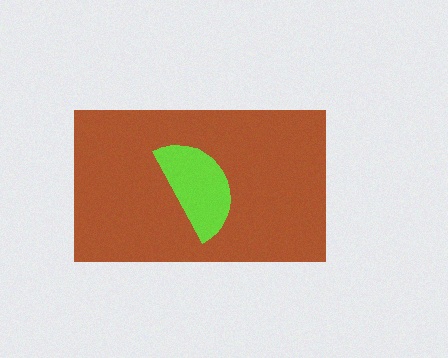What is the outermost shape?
The brown rectangle.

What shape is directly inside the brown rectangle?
The lime semicircle.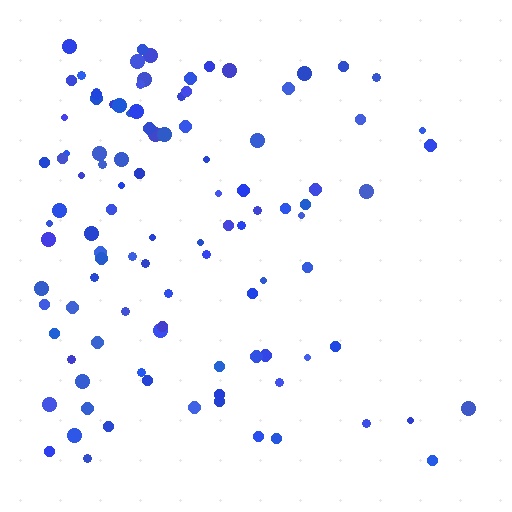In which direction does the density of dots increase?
From right to left, with the left side densest.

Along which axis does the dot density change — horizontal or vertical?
Horizontal.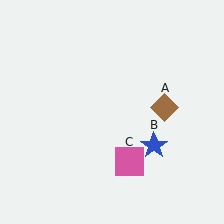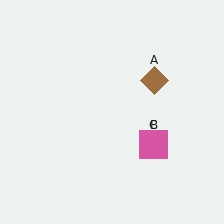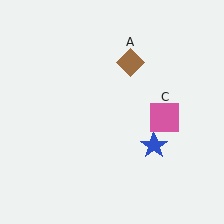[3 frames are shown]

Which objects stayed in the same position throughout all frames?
Blue star (object B) remained stationary.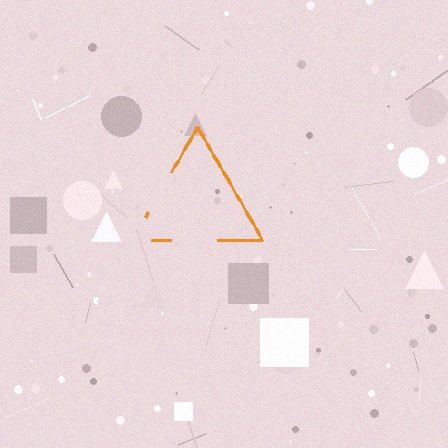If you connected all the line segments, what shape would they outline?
They would outline a triangle.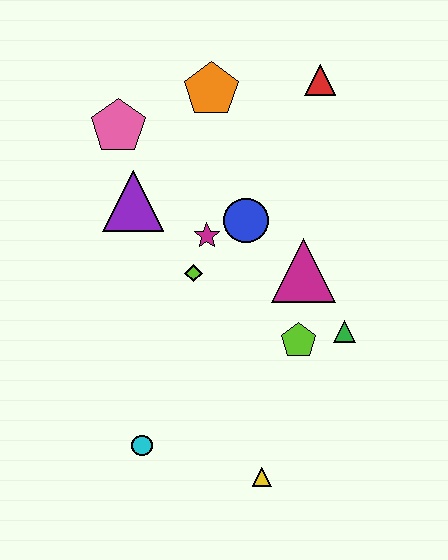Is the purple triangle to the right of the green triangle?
No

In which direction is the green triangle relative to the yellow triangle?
The green triangle is above the yellow triangle.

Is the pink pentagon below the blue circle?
No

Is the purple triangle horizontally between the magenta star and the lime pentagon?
No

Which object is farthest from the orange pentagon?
The yellow triangle is farthest from the orange pentagon.